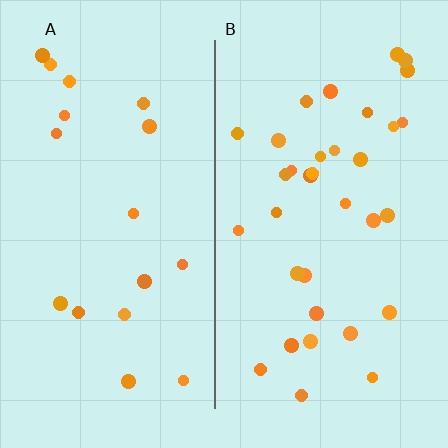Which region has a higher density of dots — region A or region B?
B (the right).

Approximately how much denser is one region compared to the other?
Approximately 1.9× — region B over region A.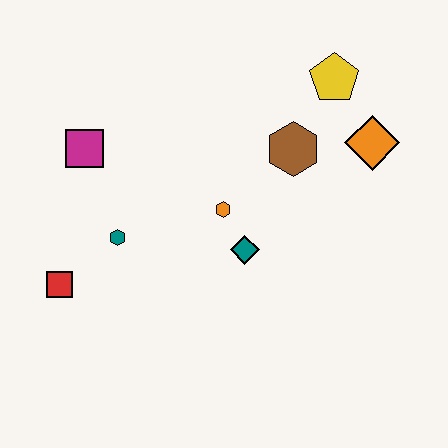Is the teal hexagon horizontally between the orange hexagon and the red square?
Yes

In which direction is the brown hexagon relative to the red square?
The brown hexagon is to the right of the red square.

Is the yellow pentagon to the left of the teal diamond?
No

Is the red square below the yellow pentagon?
Yes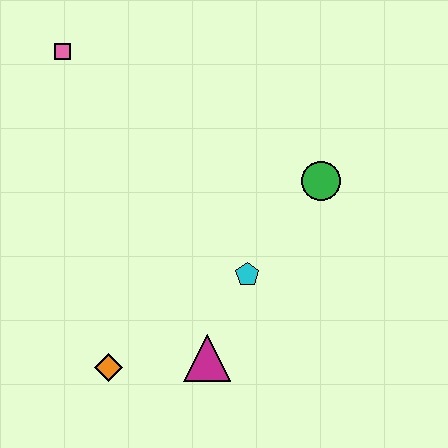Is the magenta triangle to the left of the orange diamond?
No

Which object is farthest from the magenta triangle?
The pink square is farthest from the magenta triangle.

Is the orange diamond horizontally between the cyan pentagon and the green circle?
No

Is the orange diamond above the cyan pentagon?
No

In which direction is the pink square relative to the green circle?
The pink square is to the left of the green circle.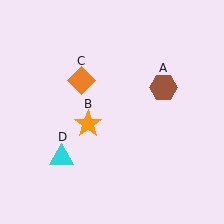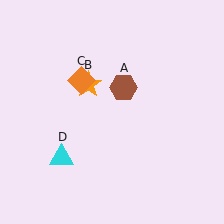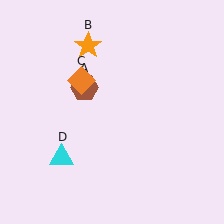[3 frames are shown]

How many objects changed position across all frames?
2 objects changed position: brown hexagon (object A), orange star (object B).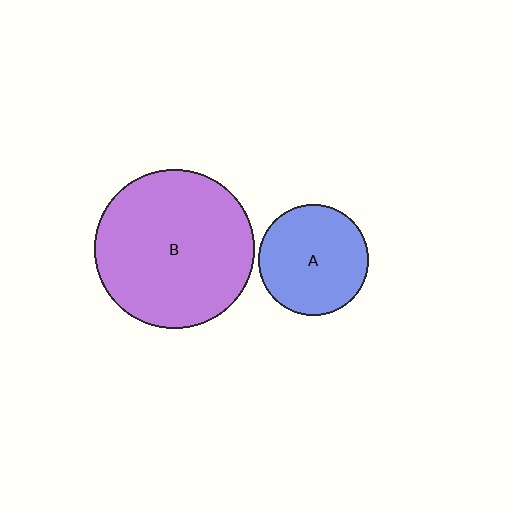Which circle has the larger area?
Circle B (purple).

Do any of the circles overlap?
No, none of the circles overlap.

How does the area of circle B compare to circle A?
Approximately 2.1 times.